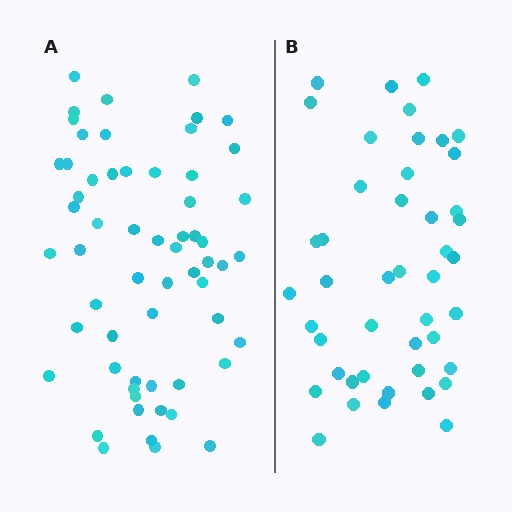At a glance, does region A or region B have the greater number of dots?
Region A (the left region) has more dots.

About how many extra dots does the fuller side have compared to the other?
Region A has approximately 15 more dots than region B.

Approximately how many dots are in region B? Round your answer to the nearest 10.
About 40 dots. (The exact count is 45, which rounds to 40.)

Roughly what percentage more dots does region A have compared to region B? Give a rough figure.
About 35% more.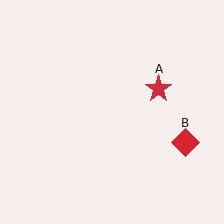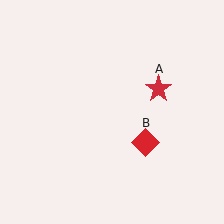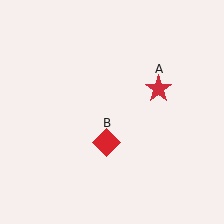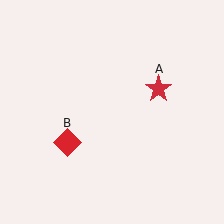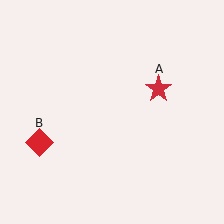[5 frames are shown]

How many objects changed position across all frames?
1 object changed position: red diamond (object B).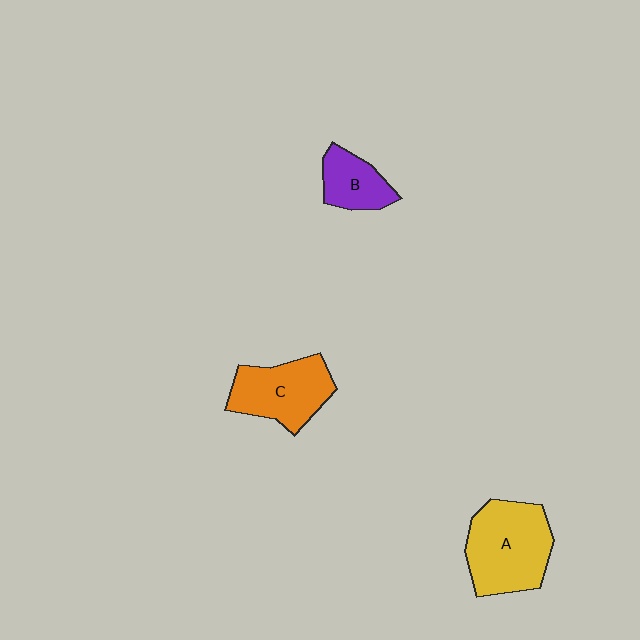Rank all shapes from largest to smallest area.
From largest to smallest: A (yellow), C (orange), B (purple).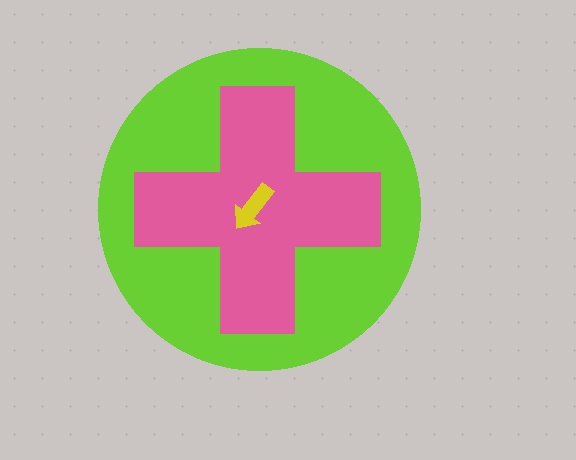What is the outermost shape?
The lime circle.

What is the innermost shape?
The yellow arrow.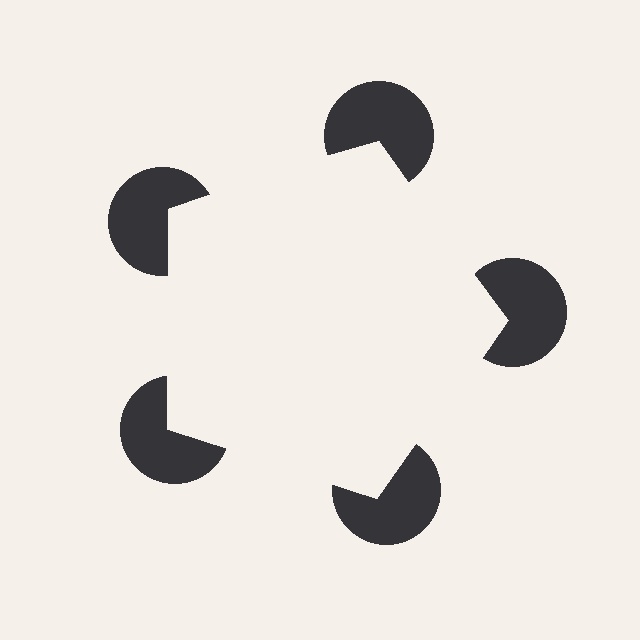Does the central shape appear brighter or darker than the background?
It typically appears slightly brighter than the background, even though no actual brightness change is drawn.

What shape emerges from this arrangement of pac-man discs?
An illusory pentagon — its edges are inferred from the aligned wedge cuts in the pac-man discs, not physically drawn.